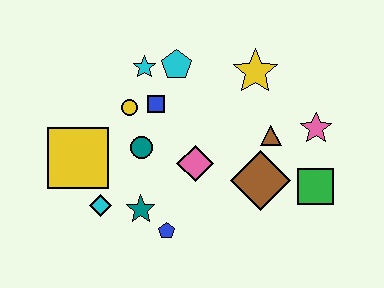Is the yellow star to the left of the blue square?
No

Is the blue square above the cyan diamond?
Yes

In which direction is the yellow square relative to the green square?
The yellow square is to the left of the green square.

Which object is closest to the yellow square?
The cyan diamond is closest to the yellow square.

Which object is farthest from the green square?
The yellow square is farthest from the green square.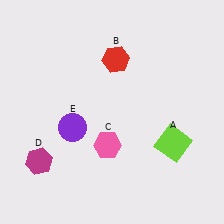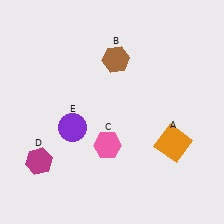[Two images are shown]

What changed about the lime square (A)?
In Image 1, A is lime. In Image 2, it changed to orange.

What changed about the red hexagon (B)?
In Image 1, B is red. In Image 2, it changed to brown.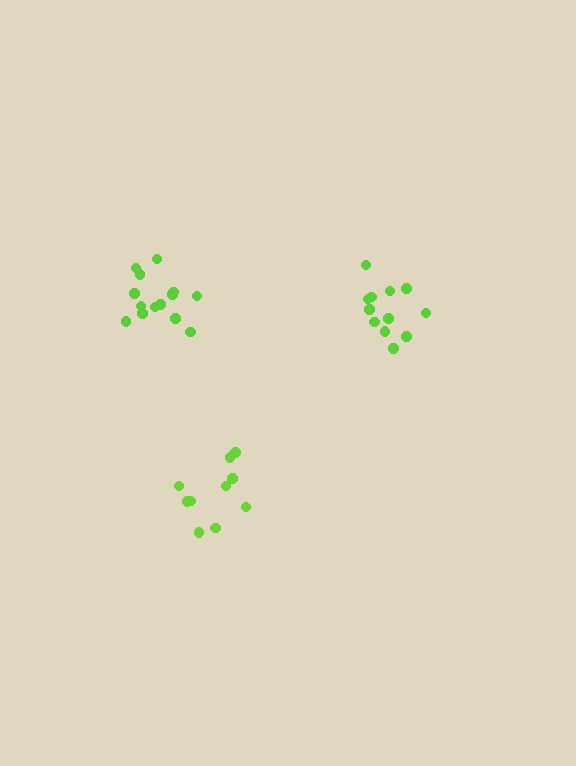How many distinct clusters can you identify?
There are 3 distinct clusters.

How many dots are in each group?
Group 1: 12 dots, Group 2: 10 dots, Group 3: 14 dots (36 total).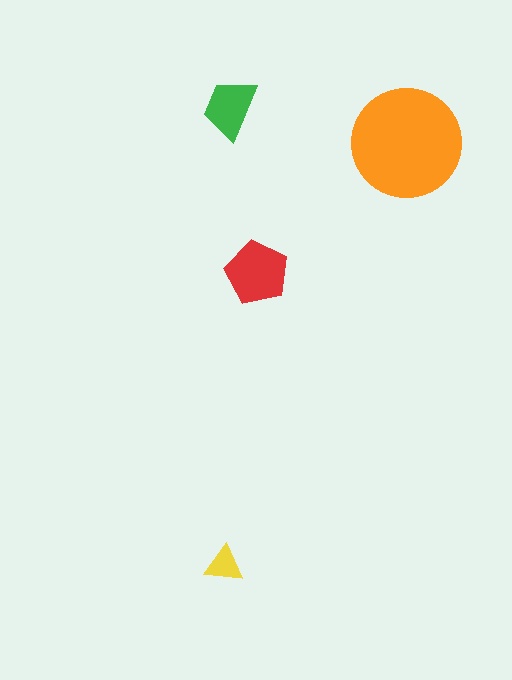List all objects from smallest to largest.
The yellow triangle, the green trapezoid, the red pentagon, the orange circle.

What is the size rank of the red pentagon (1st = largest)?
2nd.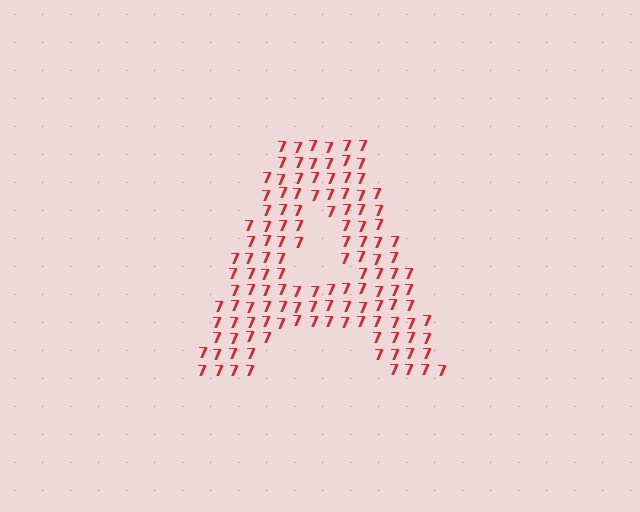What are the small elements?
The small elements are digit 7's.